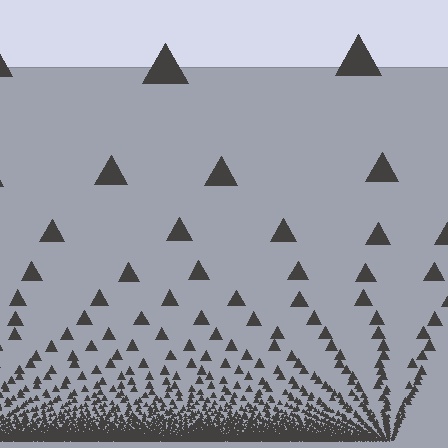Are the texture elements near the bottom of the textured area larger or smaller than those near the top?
Smaller. The gradient is inverted — elements near the bottom are smaller and denser.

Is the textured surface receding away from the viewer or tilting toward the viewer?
The surface appears to tilt toward the viewer. Texture elements get larger and sparser toward the top.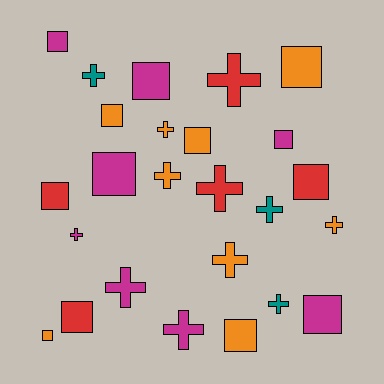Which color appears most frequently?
Orange, with 9 objects.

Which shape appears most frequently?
Square, with 13 objects.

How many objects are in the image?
There are 25 objects.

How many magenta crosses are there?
There are 3 magenta crosses.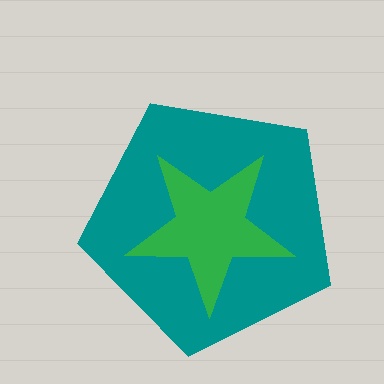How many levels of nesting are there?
2.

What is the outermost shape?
The teal pentagon.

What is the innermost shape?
The green star.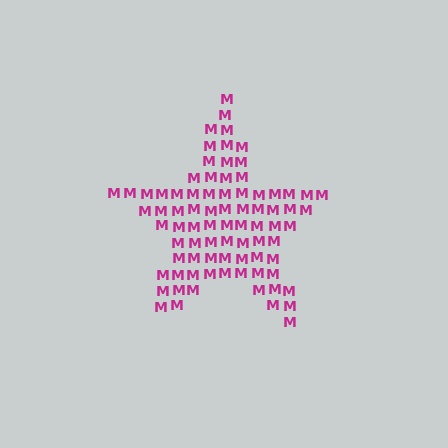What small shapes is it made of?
It is made of small letter M's.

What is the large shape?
The large shape is a star.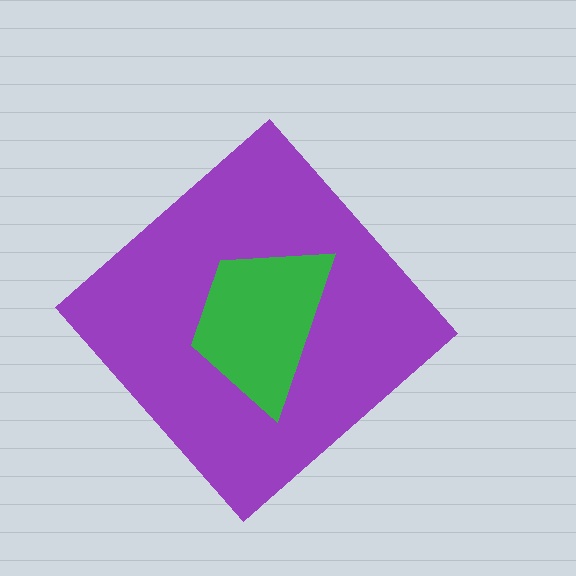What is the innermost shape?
The green trapezoid.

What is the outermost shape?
The purple diamond.